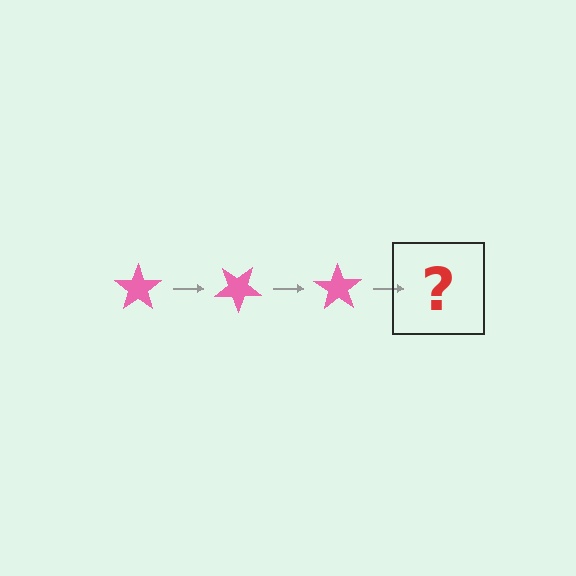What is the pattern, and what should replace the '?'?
The pattern is that the star rotates 35 degrees each step. The '?' should be a pink star rotated 105 degrees.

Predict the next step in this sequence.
The next step is a pink star rotated 105 degrees.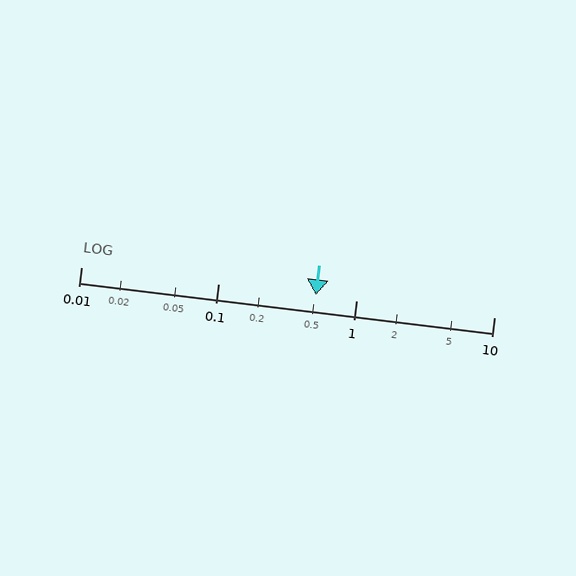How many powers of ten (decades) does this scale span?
The scale spans 3 decades, from 0.01 to 10.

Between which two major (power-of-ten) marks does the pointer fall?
The pointer is between 0.1 and 1.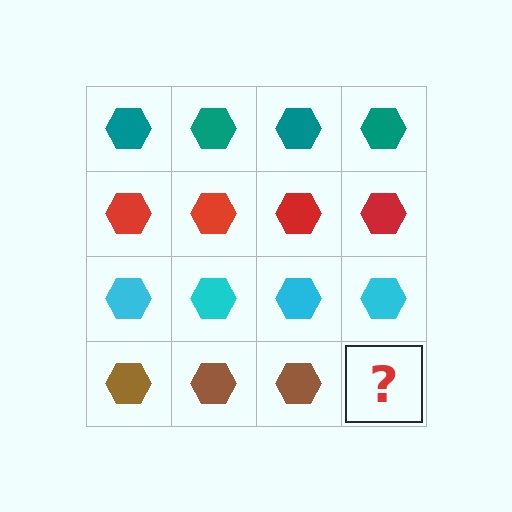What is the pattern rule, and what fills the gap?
The rule is that each row has a consistent color. The gap should be filled with a brown hexagon.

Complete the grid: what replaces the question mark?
The question mark should be replaced with a brown hexagon.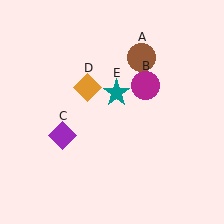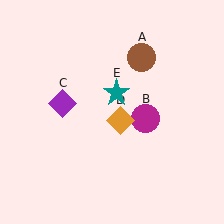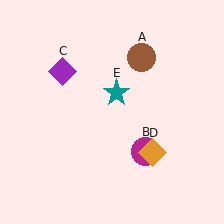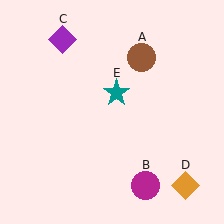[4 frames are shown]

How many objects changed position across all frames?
3 objects changed position: magenta circle (object B), purple diamond (object C), orange diamond (object D).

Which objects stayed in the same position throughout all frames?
Brown circle (object A) and teal star (object E) remained stationary.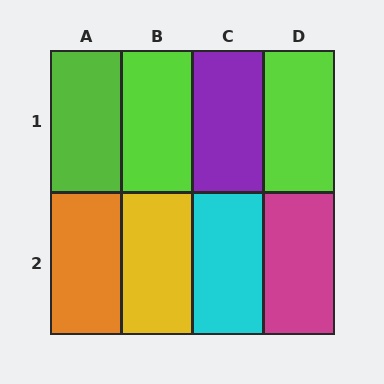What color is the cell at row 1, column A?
Lime.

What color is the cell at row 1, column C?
Purple.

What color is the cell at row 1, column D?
Lime.